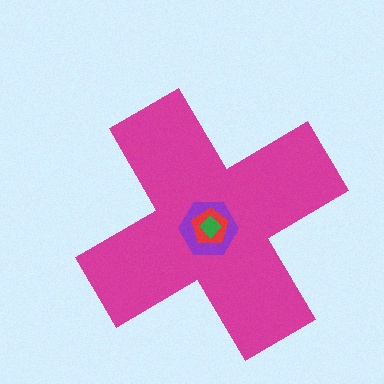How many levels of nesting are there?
4.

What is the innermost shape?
The green diamond.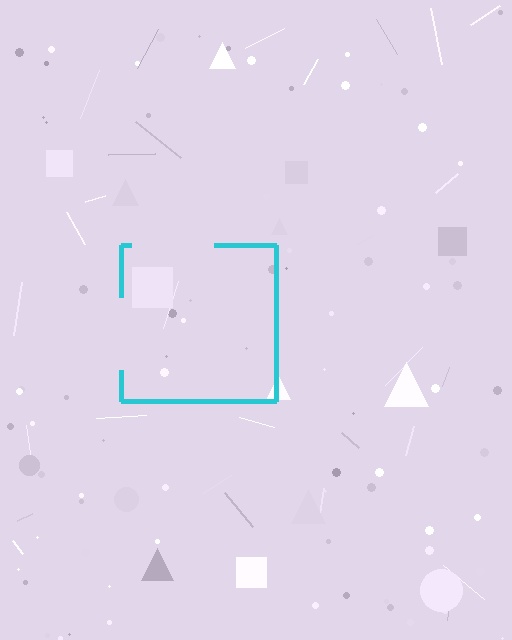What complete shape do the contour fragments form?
The contour fragments form a square.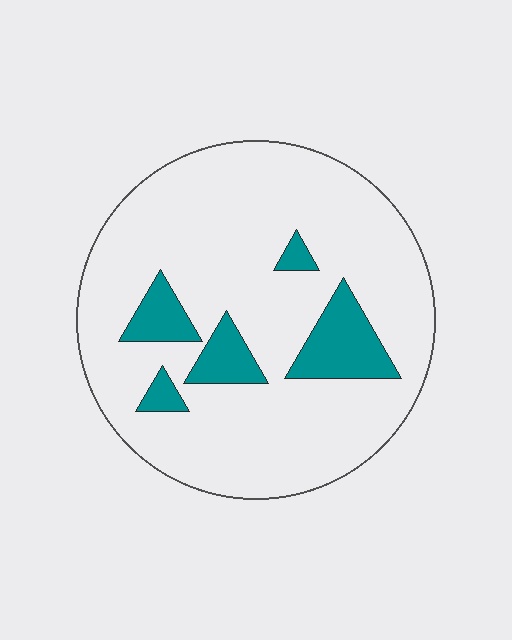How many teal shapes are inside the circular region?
5.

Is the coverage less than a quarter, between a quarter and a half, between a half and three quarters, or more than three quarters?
Less than a quarter.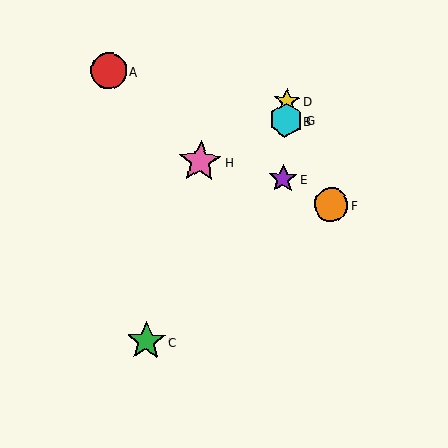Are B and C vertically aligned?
No, B is at x≈286 and C is at x≈146.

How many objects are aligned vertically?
4 objects (B, D, E, G) are aligned vertically.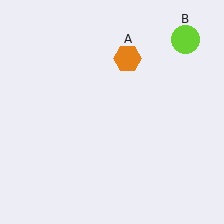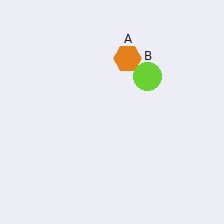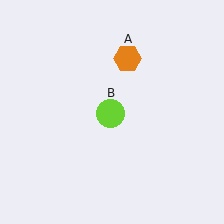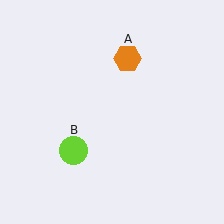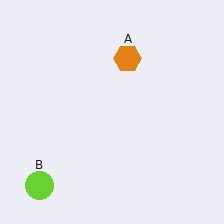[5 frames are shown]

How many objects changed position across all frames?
1 object changed position: lime circle (object B).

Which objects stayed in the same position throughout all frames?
Orange hexagon (object A) remained stationary.